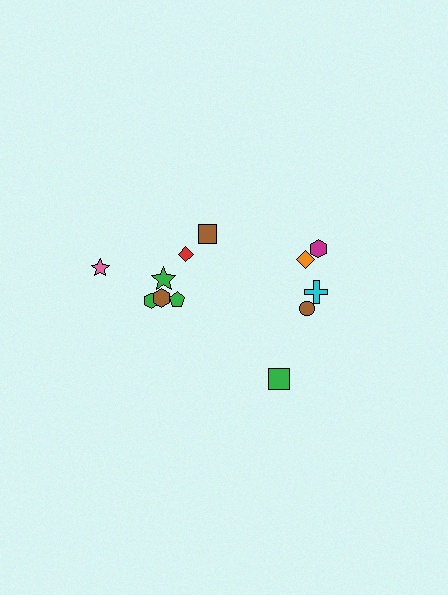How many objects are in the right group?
There are 5 objects.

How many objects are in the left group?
There are 7 objects.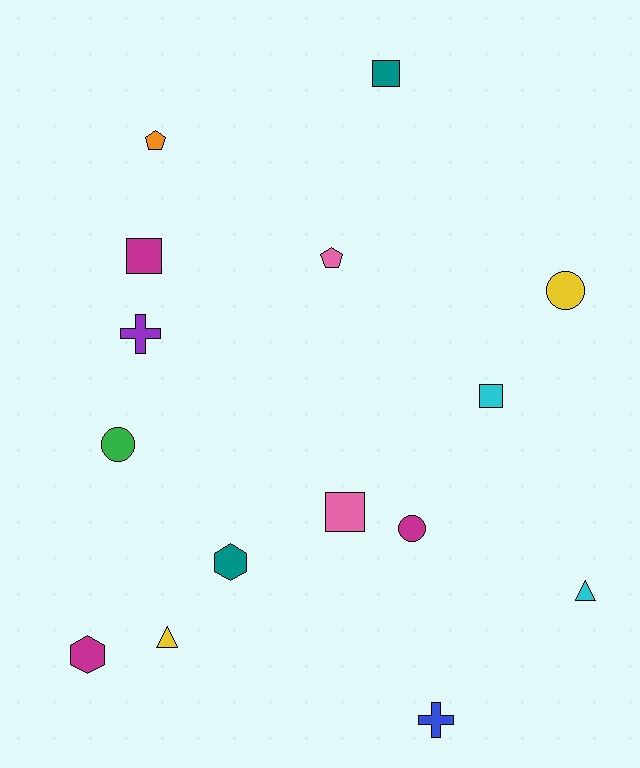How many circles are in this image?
There are 3 circles.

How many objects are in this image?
There are 15 objects.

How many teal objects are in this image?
There are 2 teal objects.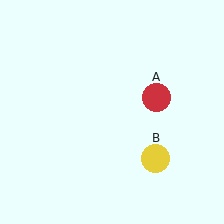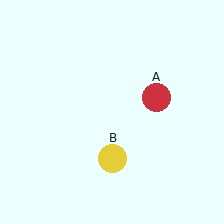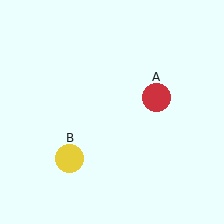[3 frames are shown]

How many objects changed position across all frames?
1 object changed position: yellow circle (object B).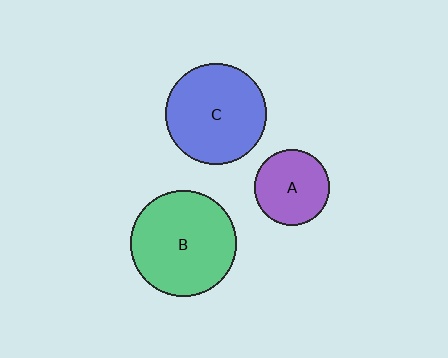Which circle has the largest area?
Circle B (green).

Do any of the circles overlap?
No, none of the circles overlap.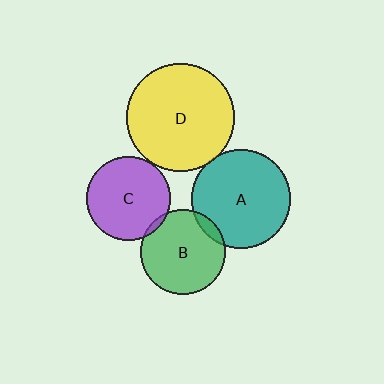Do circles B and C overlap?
Yes.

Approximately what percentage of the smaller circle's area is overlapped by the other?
Approximately 5%.